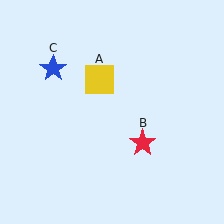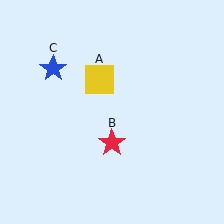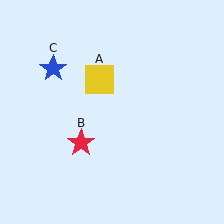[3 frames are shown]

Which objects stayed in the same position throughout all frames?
Yellow square (object A) and blue star (object C) remained stationary.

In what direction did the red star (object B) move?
The red star (object B) moved left.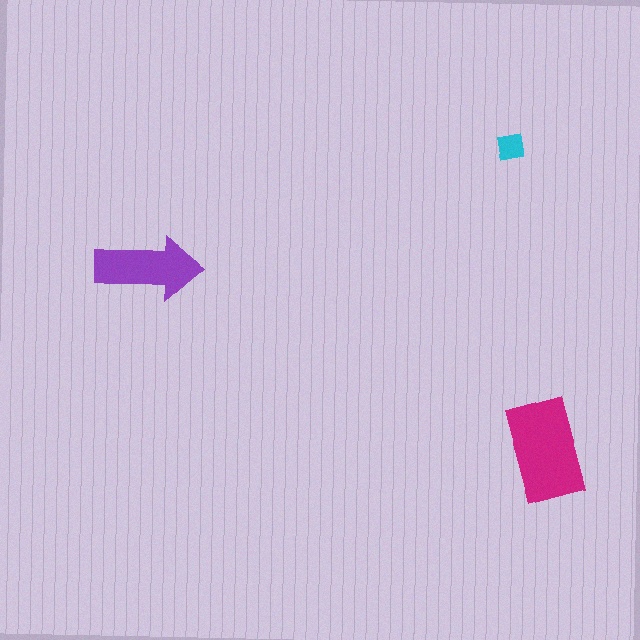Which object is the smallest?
The cyan square.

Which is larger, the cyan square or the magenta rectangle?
The magenta rectangle.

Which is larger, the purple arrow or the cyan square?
The purple arrow.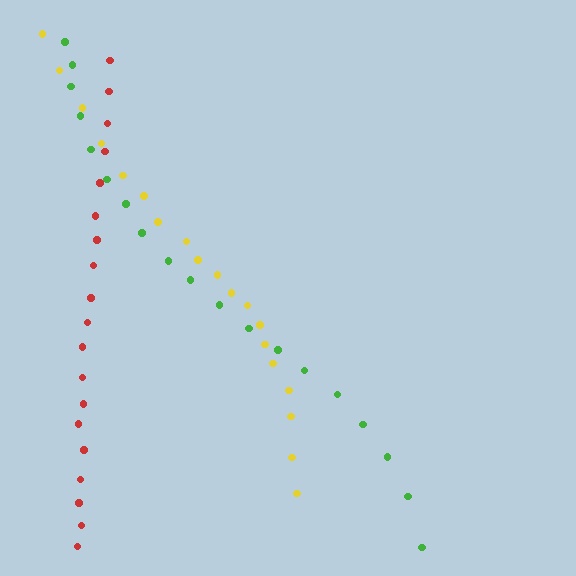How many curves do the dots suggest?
There are 3 distinct paths.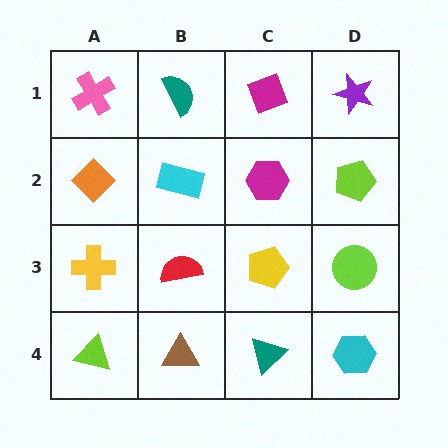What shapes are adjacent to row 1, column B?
A cyan rectangle (row 2, column B), a pink cross (row 1, column A), a magenta diamond (row 1, column C).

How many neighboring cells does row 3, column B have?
4.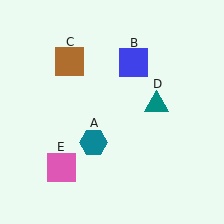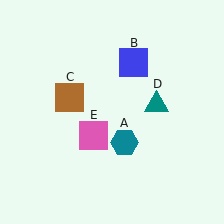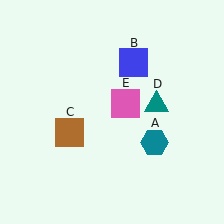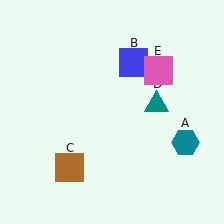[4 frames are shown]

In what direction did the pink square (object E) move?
The pink square (object E) moved up and to the right.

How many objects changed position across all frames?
3 objects changed position: teal hexagon (object A), brown square (object C), pink square (object E).